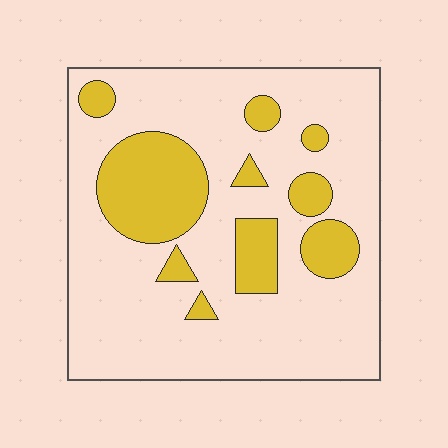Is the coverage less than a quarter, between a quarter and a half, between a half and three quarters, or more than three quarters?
Less than a quarter.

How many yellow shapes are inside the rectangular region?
10.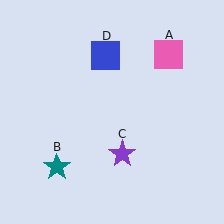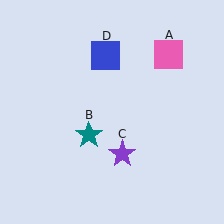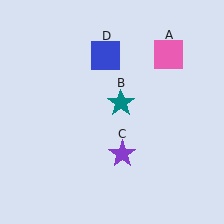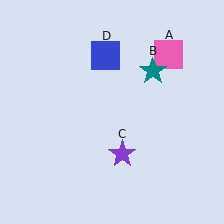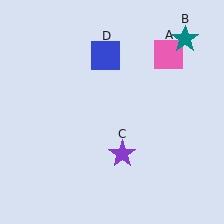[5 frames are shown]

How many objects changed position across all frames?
1 object changed position: teal star (object B).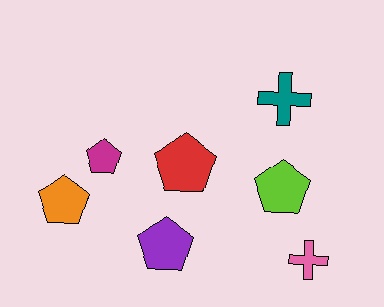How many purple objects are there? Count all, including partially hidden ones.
There is 1 purple object.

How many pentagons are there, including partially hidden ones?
There are 5 pentagons.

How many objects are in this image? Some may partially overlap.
There are 7 objects.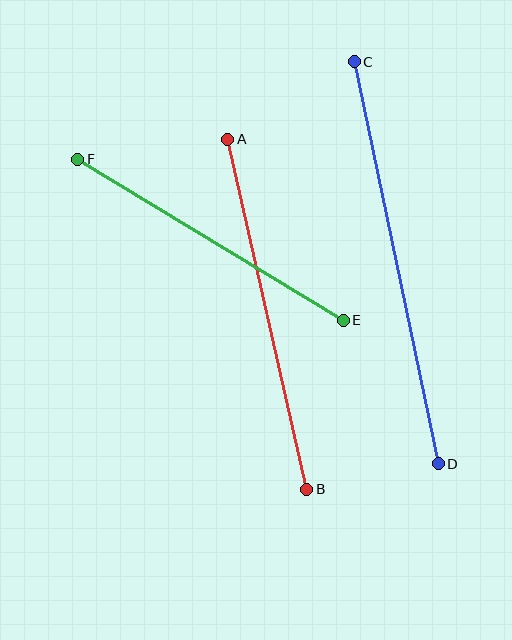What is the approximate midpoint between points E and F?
The midpoint is at approximately (210, 240) pixels.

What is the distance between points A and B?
The distance is approximately 359 pixels.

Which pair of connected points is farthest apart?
Points C and D are farthest apart.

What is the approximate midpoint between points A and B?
The midpoint is at approximately (267, 314) pixels.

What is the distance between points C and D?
The distance is approximately 411 pixels.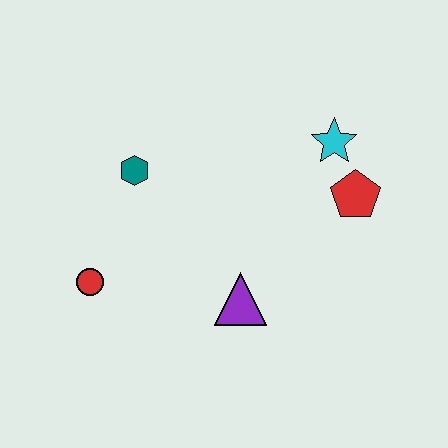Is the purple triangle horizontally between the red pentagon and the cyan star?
No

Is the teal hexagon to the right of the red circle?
Yes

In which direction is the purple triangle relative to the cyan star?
The purple triangle is below the cyan star.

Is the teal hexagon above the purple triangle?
Yes